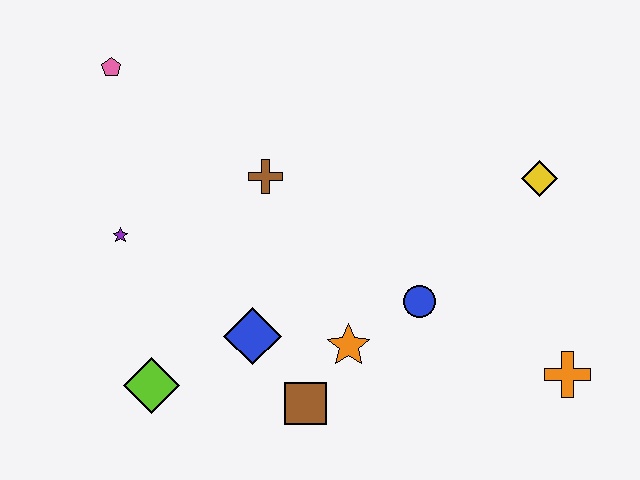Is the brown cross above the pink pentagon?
No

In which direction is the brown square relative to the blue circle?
The brown square is to the left of the blue circle.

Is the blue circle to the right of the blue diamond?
Yes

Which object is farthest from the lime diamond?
The yellow diamond is farthest from the lime diamond.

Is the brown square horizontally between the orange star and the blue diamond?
Yes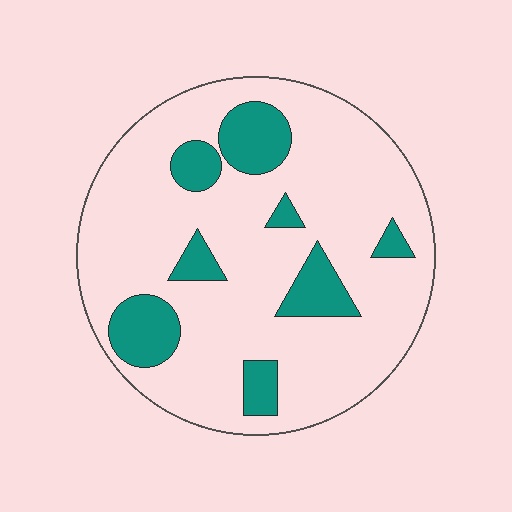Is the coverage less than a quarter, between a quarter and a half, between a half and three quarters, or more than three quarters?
Less than a quarter.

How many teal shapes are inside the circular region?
8.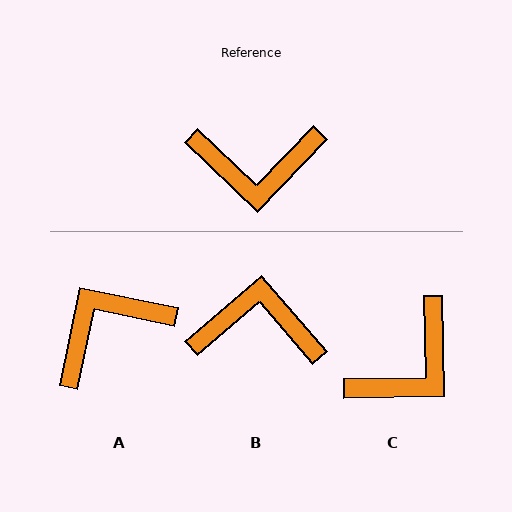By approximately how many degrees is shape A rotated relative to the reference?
Approximately 148 degrees clockwise.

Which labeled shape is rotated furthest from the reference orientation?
B, about 174 degrees away.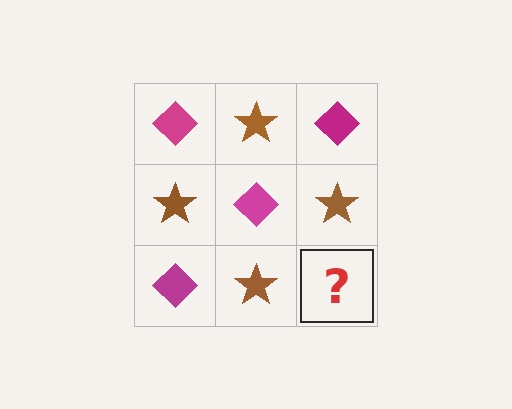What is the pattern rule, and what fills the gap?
The rule is that it alternates magenta diamond and brown star in a checkerboard pattern. The gap should be filled with a magenta diamond.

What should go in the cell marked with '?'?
The missing cell should contain a magenta diamond.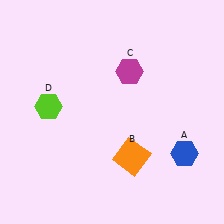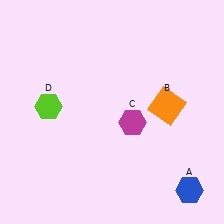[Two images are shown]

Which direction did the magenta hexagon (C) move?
The magenta hexagon (C) moved down.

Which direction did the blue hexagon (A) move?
The blue hexagon (A) moved down.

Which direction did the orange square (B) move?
The orange square (B) moved up.